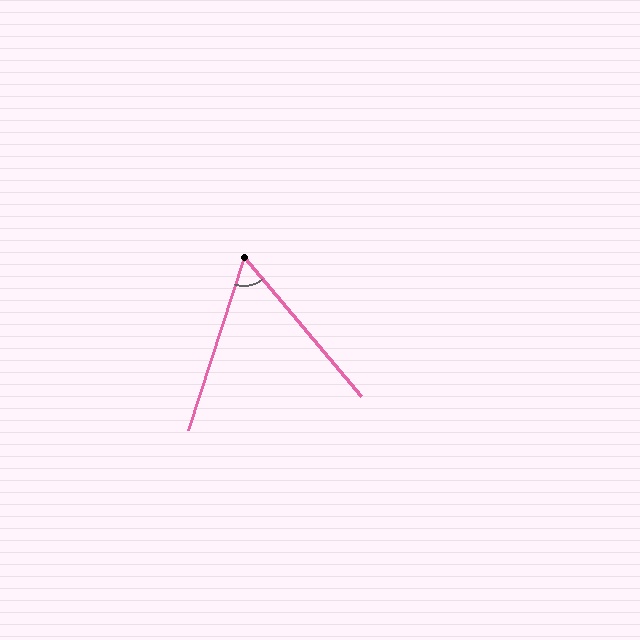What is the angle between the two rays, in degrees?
Approximately 58 degrees.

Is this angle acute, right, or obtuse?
It is acute.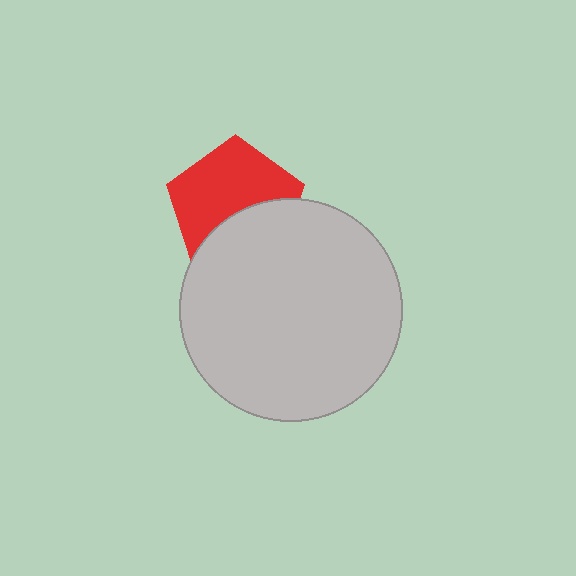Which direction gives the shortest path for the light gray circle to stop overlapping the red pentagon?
Moving down gives the shortest separation.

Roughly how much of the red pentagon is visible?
About half of it is visible (roughly 61%).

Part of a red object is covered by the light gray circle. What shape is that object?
It is a pentagon.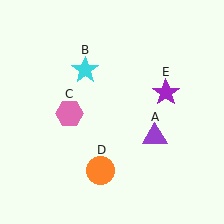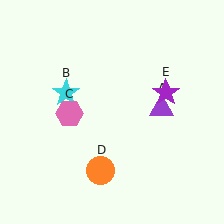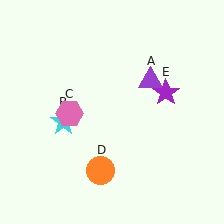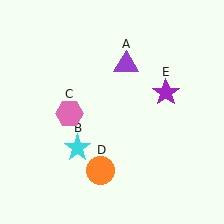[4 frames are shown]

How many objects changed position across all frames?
2 objects changed position: purple triangle (object A), cyan star (object B).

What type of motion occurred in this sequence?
The purple triangle (object A), cyan star (object B) rotated counterclockwise around the center of the scene.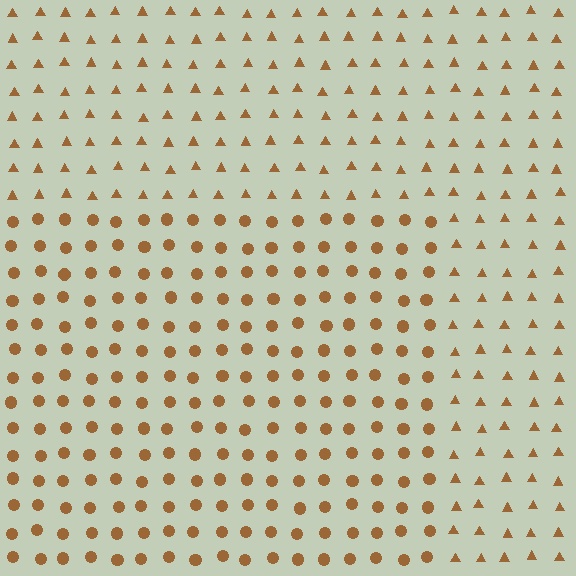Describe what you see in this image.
The image is filled with small brown elements arranged in a uniform grid. A rectangle-shaped region contains circles, while the surrounding area contains triangles. The boundary is defined purely by the change in element shape.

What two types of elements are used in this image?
The image uses circles inside the rectangle region and triangles outside it.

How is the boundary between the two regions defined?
The boundary is defined by a change in element shape: circles inside vs. triangles outside. All elements share the same color and spacing.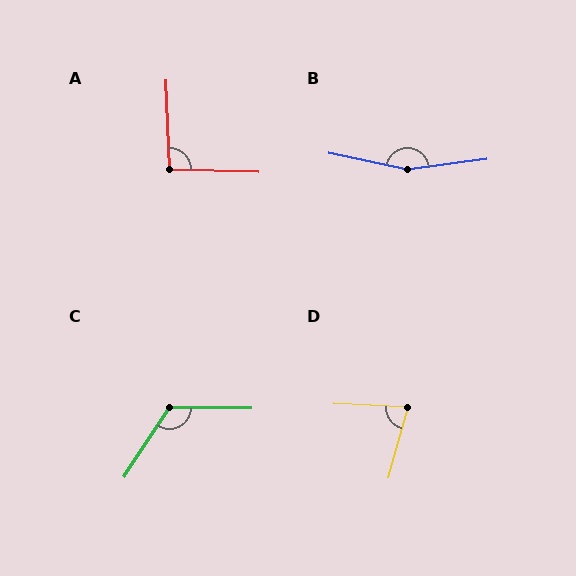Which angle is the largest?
B, at approximately 160 degrees.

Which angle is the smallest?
D, at approximately 78 degrees.